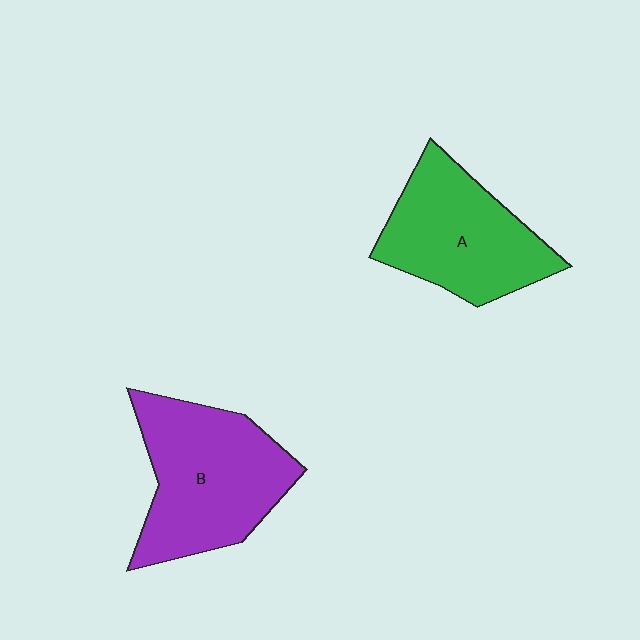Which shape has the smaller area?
Shape A (green).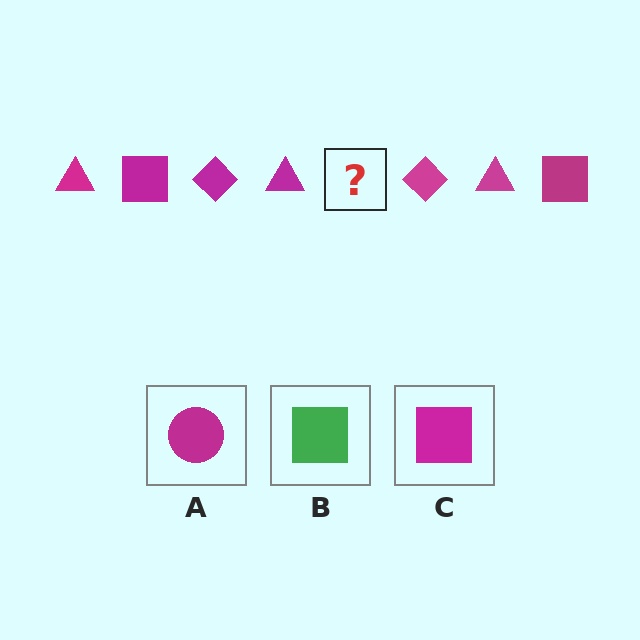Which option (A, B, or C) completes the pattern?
C.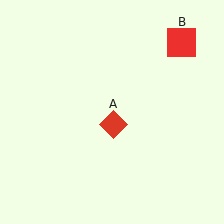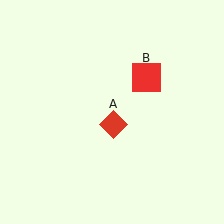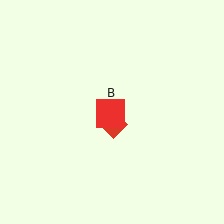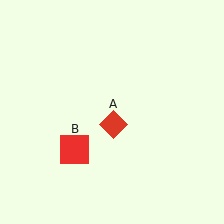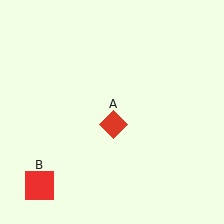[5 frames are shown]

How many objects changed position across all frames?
1 object changed position: red square (object B).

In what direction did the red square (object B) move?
The red square (object B) moved down and to the left.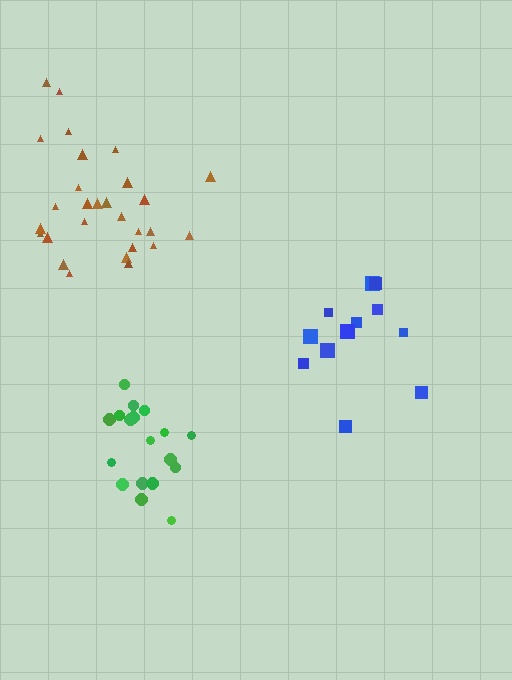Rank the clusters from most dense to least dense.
green, brown, blue.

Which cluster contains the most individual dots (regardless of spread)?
Brown (28).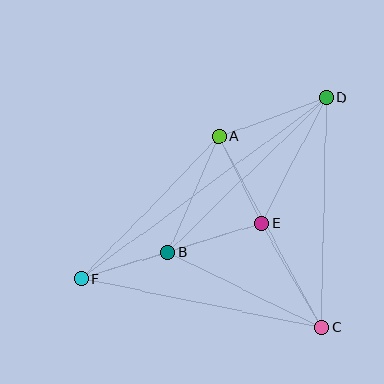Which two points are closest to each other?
Points B and F are closest to each other.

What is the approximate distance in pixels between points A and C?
The distance between A and C is approximately 217 pixels.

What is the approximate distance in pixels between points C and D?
The distance between C and D is approximately 230 pixels.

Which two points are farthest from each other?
Points D and F are farthest from each other.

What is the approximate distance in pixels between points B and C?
The distance between B and C is approximately 171 pixels.